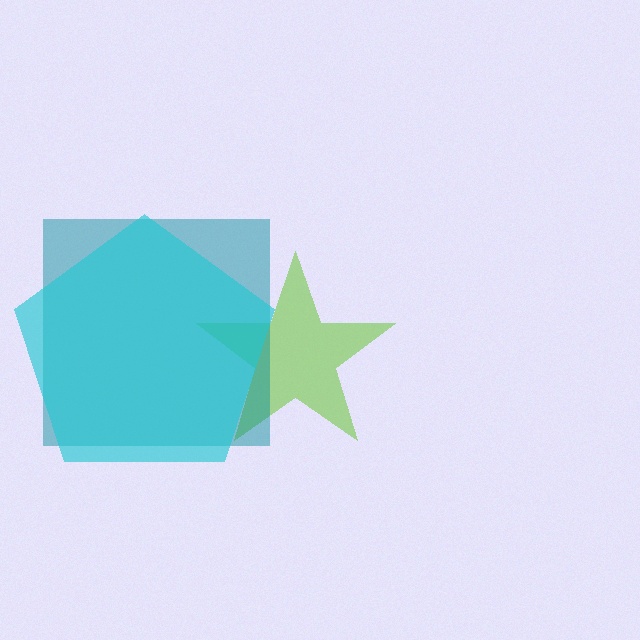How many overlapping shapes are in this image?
There are 3 overlapping shapes in the image.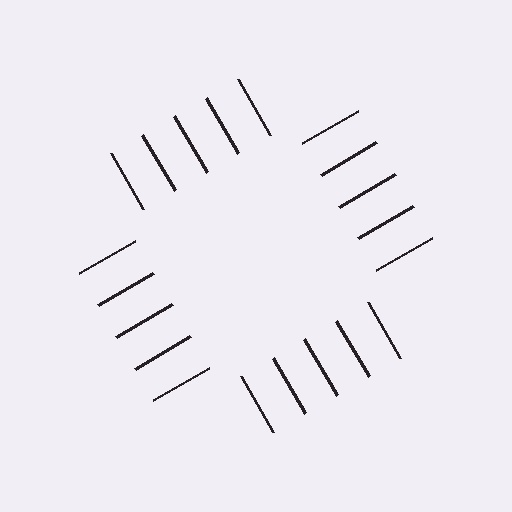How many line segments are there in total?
20 — 5 along each of the 4 edges.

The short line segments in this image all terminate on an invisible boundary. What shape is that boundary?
An illusory square — the line segments terminate on its edges but no continuous stroke is drawn.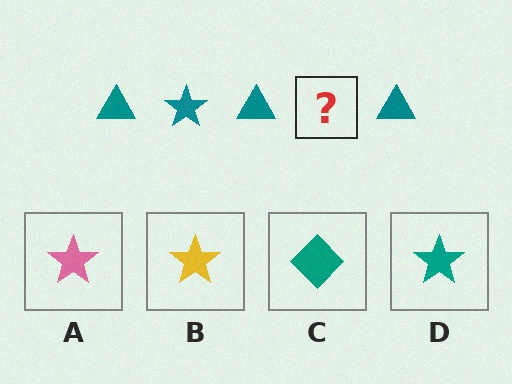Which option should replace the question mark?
Option D.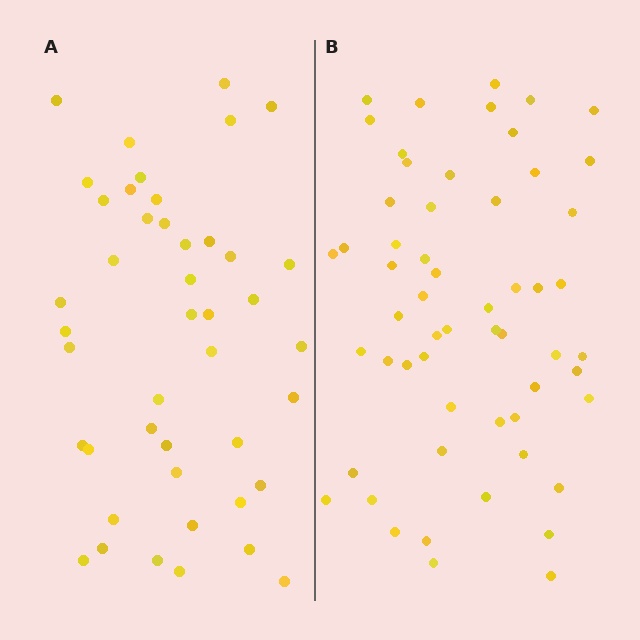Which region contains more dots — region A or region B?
Region B (the right region) has more dots.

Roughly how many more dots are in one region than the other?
Region B has approximately 15 more dots than region A.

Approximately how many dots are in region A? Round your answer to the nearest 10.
About 40 dots. (The exact count is 44, which rounds to 40.)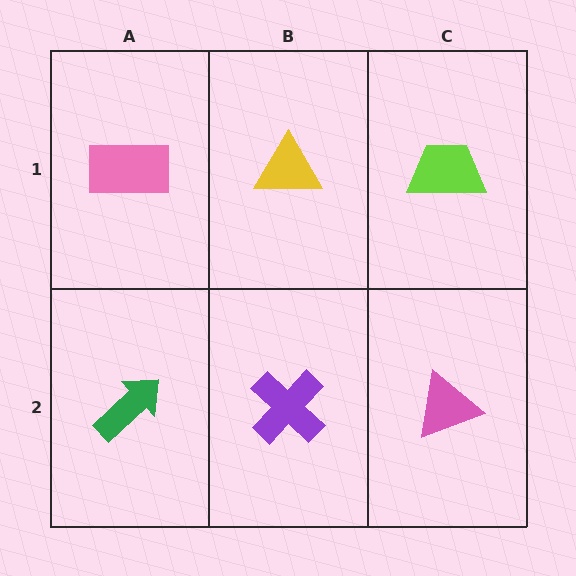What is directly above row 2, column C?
A lime trapezoid.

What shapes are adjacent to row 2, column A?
A pink rectangle (row 1, column A), a purple cross (row 2, column B).